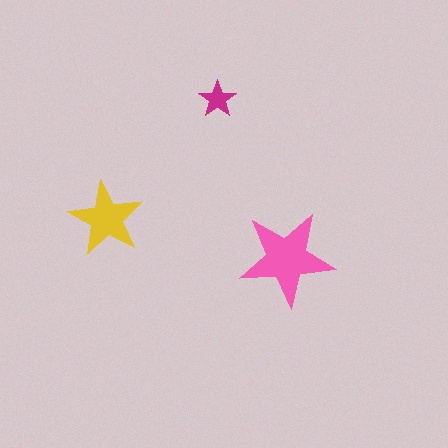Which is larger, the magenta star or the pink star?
The pink one.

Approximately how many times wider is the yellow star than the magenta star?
About 2 times wider.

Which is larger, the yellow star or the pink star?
The pink one.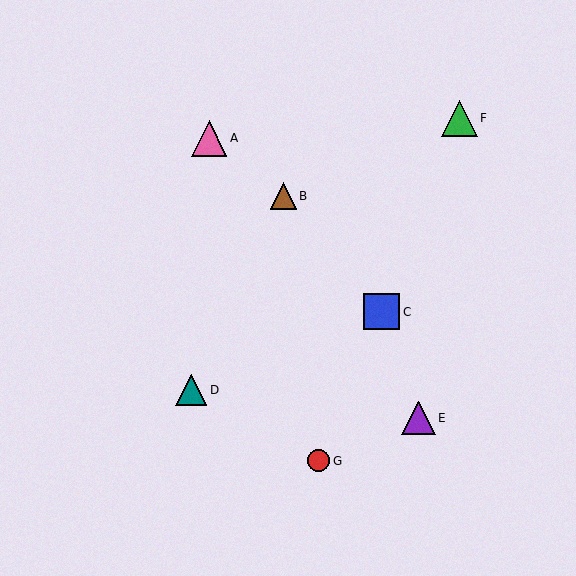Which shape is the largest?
The blue square (labeled C) is the largest.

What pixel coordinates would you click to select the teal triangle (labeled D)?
Click at (191, 390) to select the teal triangle D.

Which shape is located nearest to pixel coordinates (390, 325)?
The blue square (labeled C) at (382, 312) is nearest to that location.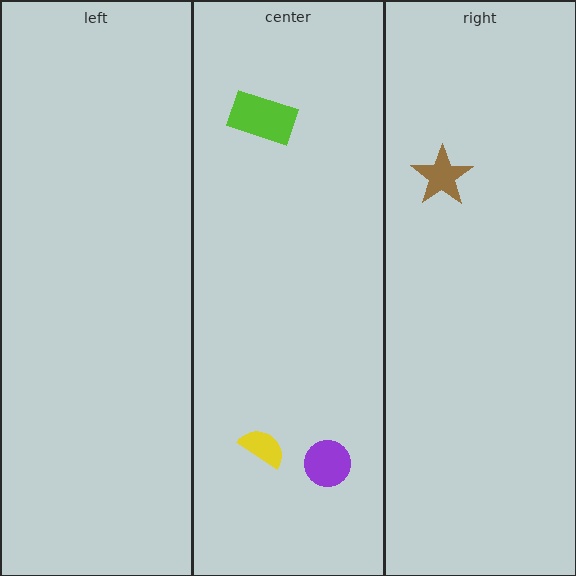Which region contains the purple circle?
The center region.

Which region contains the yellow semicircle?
The center region.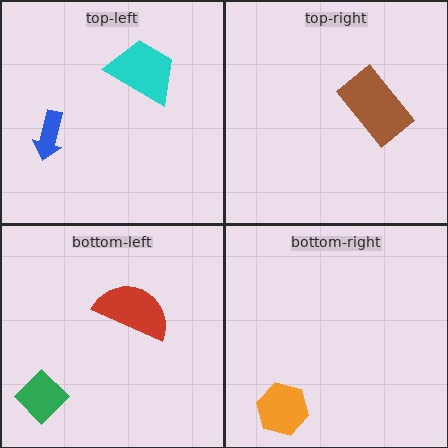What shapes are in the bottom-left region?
The green diamond, the red semicircle.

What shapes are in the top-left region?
The cyan trapezoid, the blue arrow.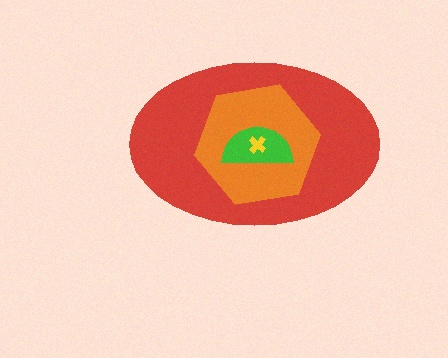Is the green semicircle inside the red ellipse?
Yes.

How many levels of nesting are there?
4.